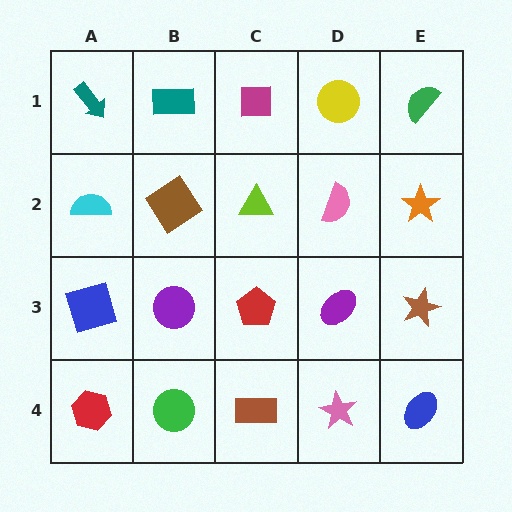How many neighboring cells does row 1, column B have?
3.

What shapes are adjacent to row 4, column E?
A brown star (row 3, column E), a pink star (row 4, column D).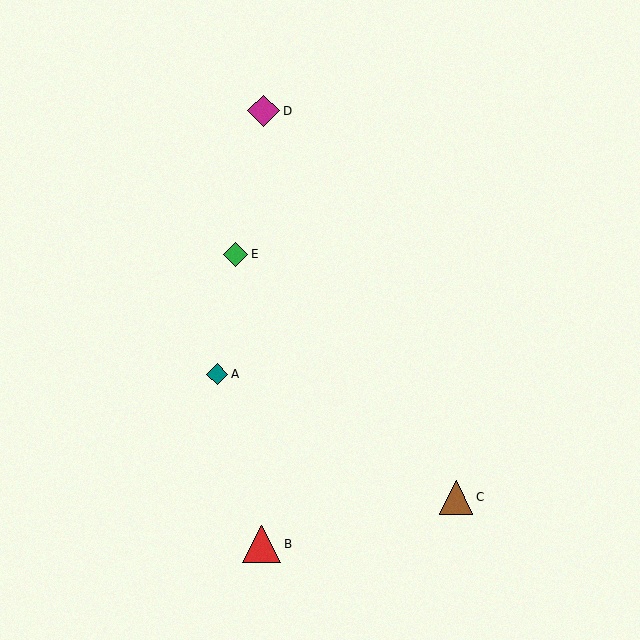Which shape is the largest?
The red triangle (labeled B) is the largest.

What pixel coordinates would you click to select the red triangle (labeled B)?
Click at (262, 544) to select the red triangle B.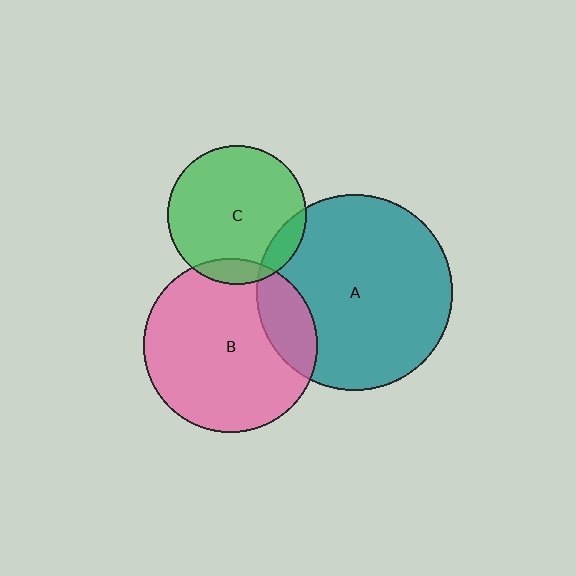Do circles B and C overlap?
Yes.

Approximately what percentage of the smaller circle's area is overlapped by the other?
Approximately 10%.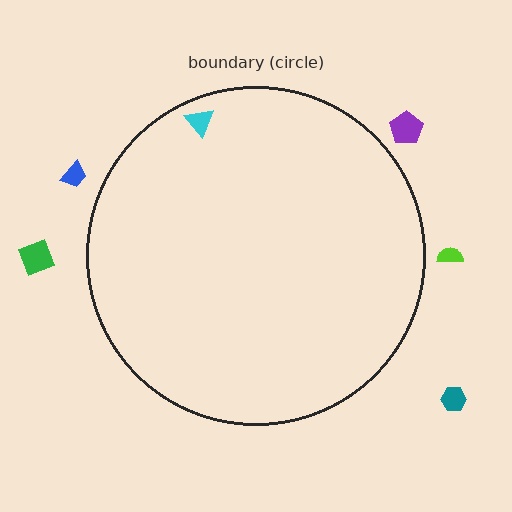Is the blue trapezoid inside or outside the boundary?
Outside.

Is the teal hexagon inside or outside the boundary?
Outside.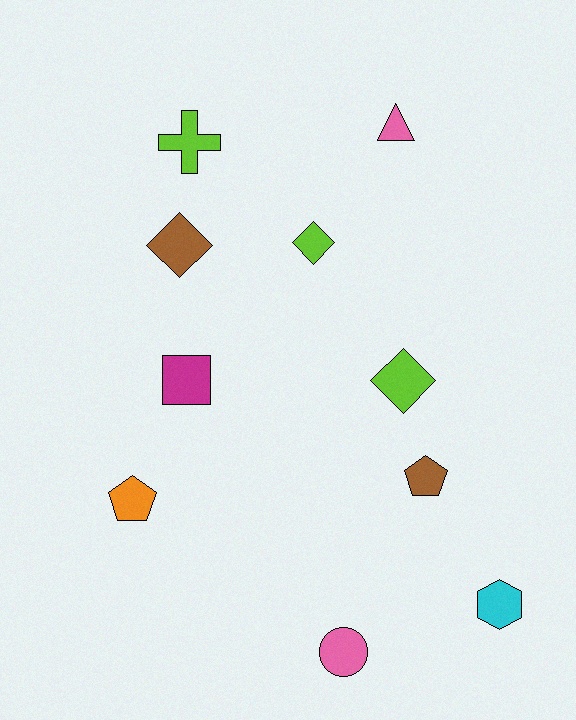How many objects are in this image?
There are 10 objects.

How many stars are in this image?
There are no stars.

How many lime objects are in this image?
There are 3 lime objects.